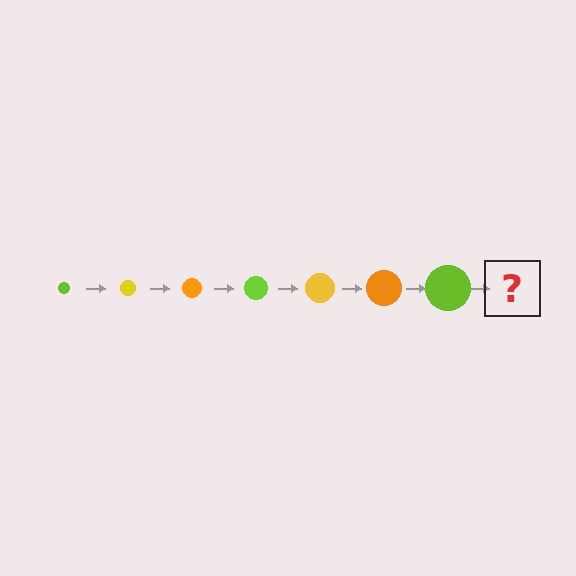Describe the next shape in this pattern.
It should be a yellow circle, larger than the previous one.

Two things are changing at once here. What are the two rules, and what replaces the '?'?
The two rules are that the circle grows larger each step and the color cycles through lime, yellow, and orange. The '?' should be a yellow circle, larger than the previous one.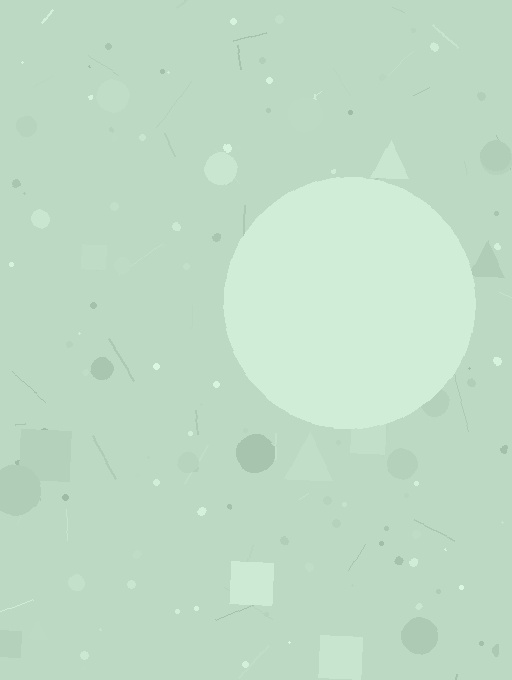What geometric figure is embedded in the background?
A circle is embedded in the background.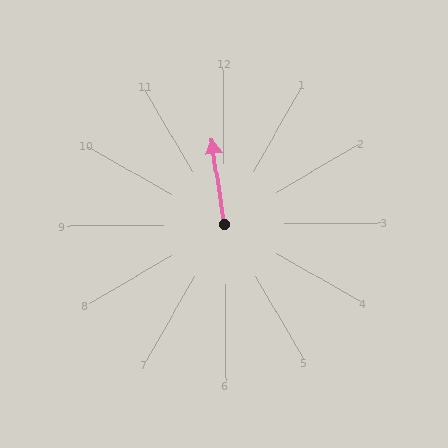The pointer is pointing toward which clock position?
Roughly 12 o'clock.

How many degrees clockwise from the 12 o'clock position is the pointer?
Approximately 353 degrees.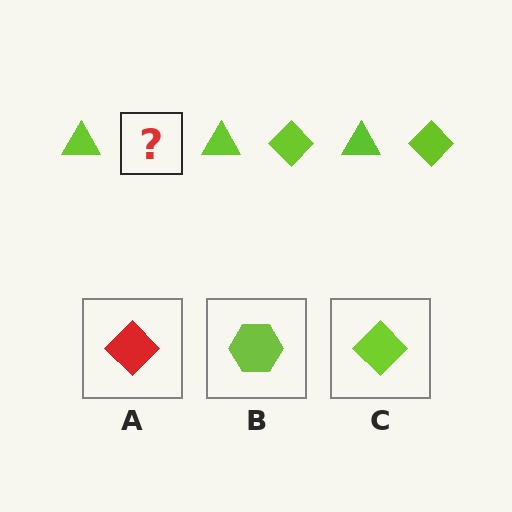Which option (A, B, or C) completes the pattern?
C.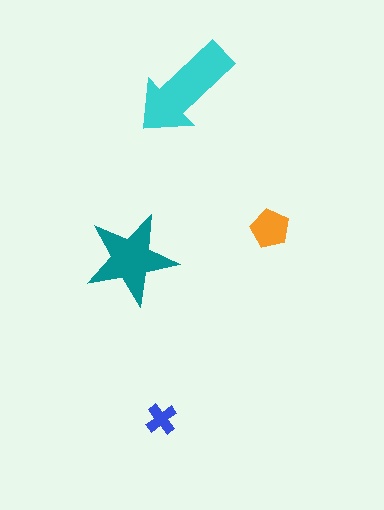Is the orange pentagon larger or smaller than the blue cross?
Larger.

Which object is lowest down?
The blue cross is bottommost.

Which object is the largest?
The cyan arrow.